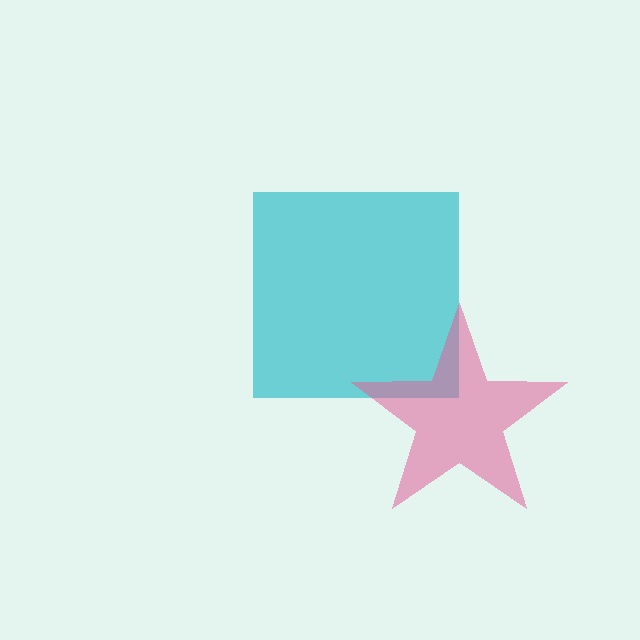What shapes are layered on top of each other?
The layered shapes are: a cyan square, a pink star.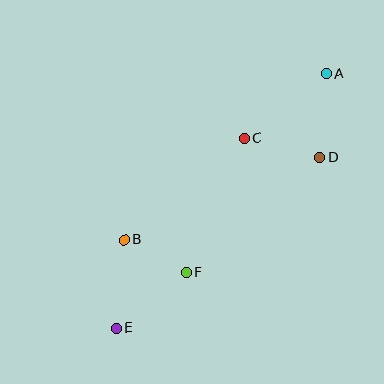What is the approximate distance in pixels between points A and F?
The distance between A and F is approximately 243 pixels.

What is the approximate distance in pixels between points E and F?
The distance between E and F is approximately 89 pixels.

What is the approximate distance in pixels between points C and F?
The distance between C and F is approximately 146 pixels.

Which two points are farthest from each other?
Points A and E are farthest from each other.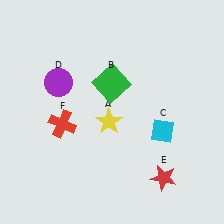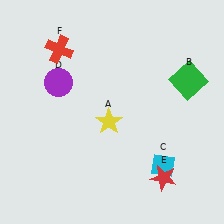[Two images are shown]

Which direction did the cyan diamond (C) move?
The cyan diamond (C) moved down.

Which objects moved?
The objects that moved are: the green square (B), the cyan diamond (C), the red cross (F).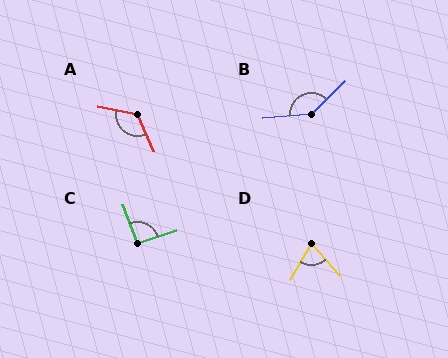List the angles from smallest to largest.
D (72°), C (92°), A (126°), B (141°).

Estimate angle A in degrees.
Approximately 126 degrees.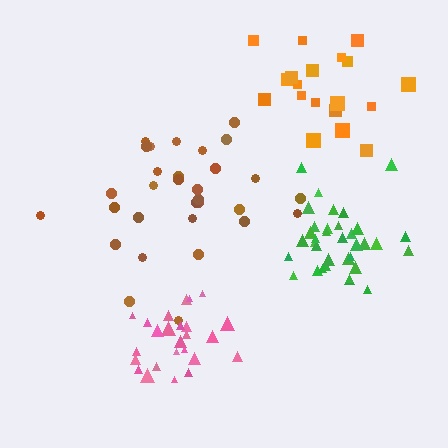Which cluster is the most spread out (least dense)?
Brown.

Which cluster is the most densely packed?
Green.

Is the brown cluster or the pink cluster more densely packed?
Pink.